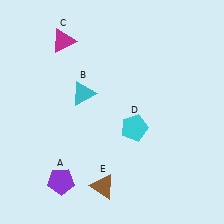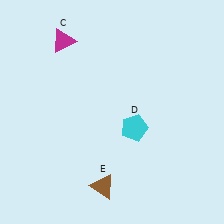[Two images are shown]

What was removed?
The cyan triangle (B), the purple pentagon (A) were removed in Image 2.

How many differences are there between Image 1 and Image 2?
There are 2 differences between the two images.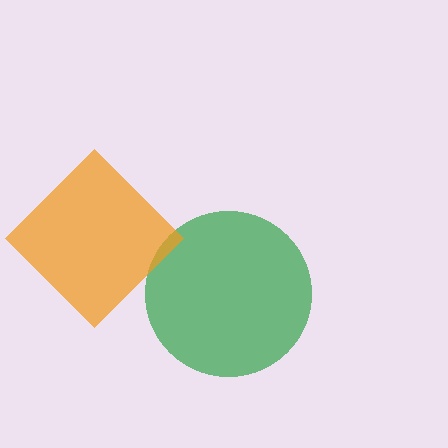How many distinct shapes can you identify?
There are 2 distinct shapes: a green circle, an orange diamond.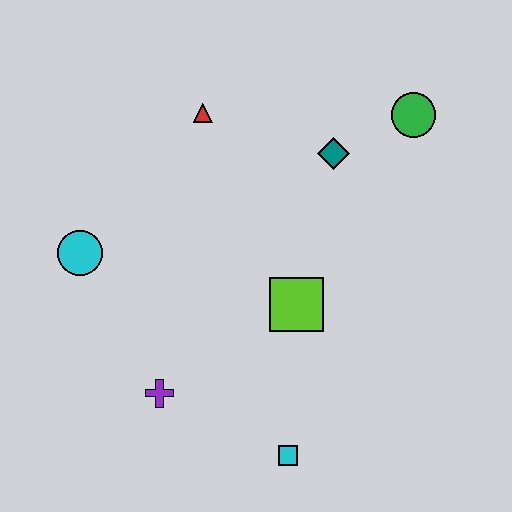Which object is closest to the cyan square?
The purple cross is closest to the cyan square.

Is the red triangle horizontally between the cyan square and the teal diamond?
No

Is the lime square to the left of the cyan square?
No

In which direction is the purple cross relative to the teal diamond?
The purple cross is below the teal diamond.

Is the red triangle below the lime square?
No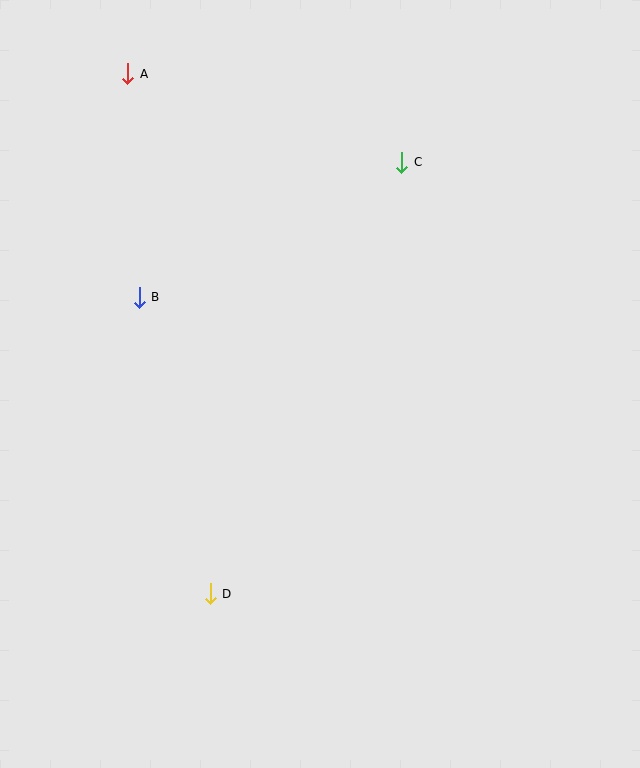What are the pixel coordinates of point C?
Point C is at (402, 162).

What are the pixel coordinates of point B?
Point B is at (139, 297).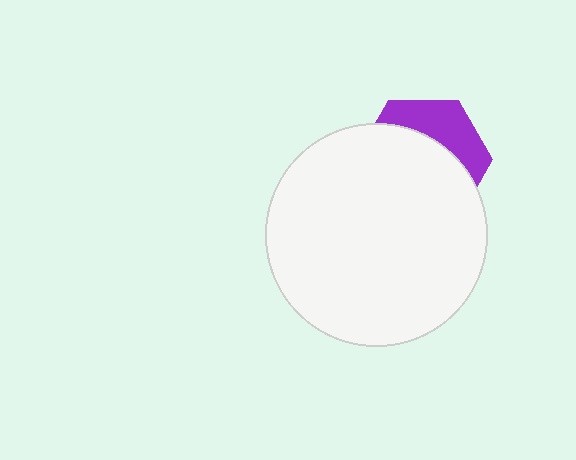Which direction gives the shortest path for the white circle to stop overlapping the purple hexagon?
Moving down gives the shortest separation.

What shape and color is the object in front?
The object in front is a white circle.